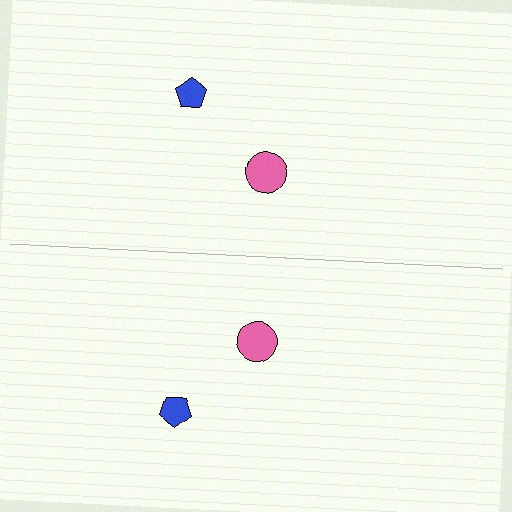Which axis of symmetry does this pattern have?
The pattern has a horizontal axis of symmetry running through the center of the image.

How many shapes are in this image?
There are 4 shapes in this image.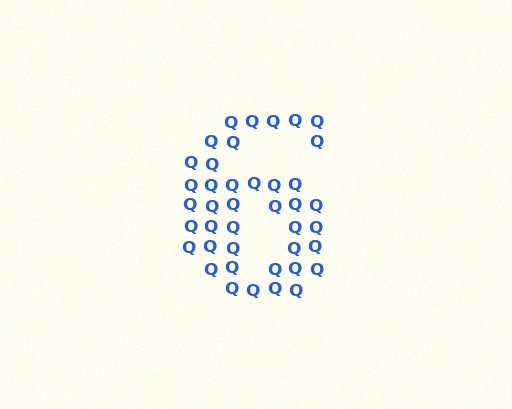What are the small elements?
The small elements are letter Q's.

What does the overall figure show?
The overall figure shows the digit 6.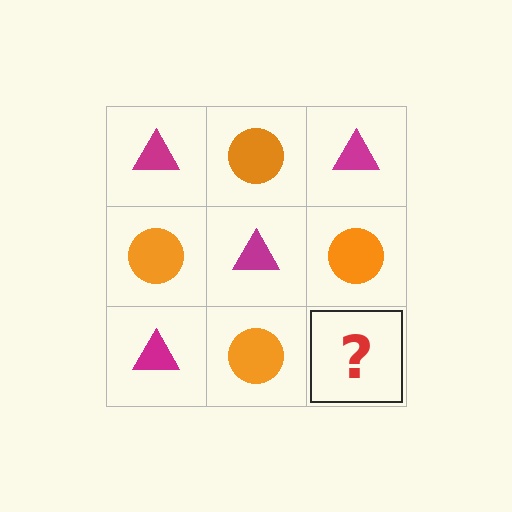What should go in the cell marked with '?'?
The missing cell should contain a magenta triangle.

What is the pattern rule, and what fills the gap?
The rule is that it alternates magenta triangle and orange circle in a checkerboard pattern. The gap should be filled with a magenta triangle.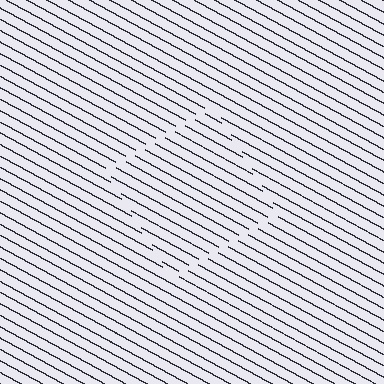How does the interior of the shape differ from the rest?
The interior of the shape contains the same grating, shifted by half a period — the contour is defined by the phase discontinuity where line-ends from the inner and outer gratings abut.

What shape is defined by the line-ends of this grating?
An illusory square. The interior of the shape contains the same grating, shifted by half a period — the contour is defined by the phase discontinuity where line-ends from the inner and outer gratings abut.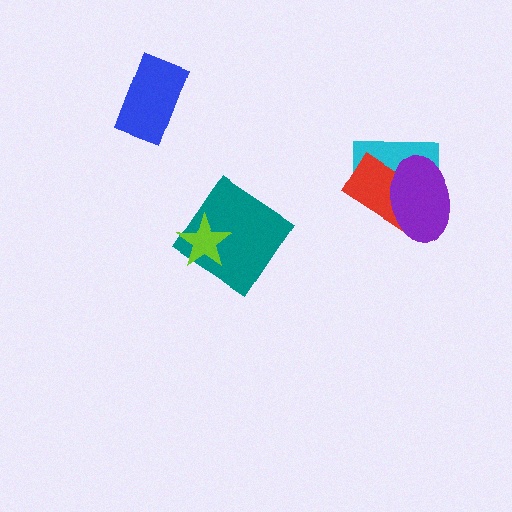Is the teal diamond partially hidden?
Yes, it is partially covered by another shape.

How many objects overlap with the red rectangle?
2 objects overlap with the red rectangle.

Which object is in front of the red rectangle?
The purple ellipse is in front of the red rectangle.